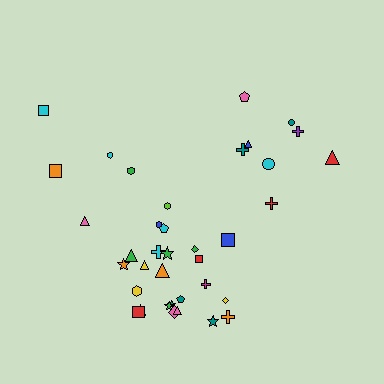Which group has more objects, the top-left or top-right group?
The top-right group.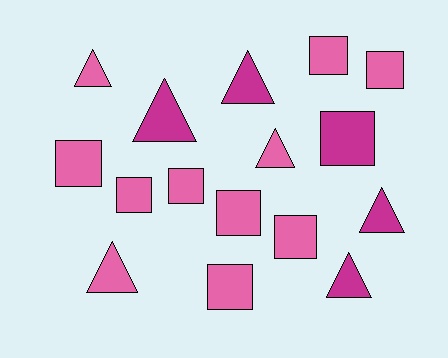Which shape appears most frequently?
Square, with 9 objects.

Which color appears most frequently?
Pink, with 11 objects.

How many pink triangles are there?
There are 3 pink triangles.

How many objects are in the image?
There are 16 objects.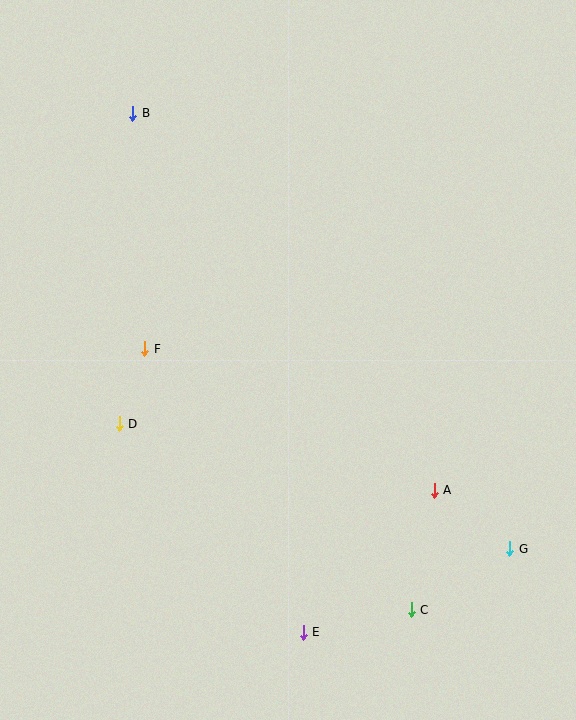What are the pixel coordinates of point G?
Point G is at (510, 549).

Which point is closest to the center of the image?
Point F at (145, 349) is closest to the center.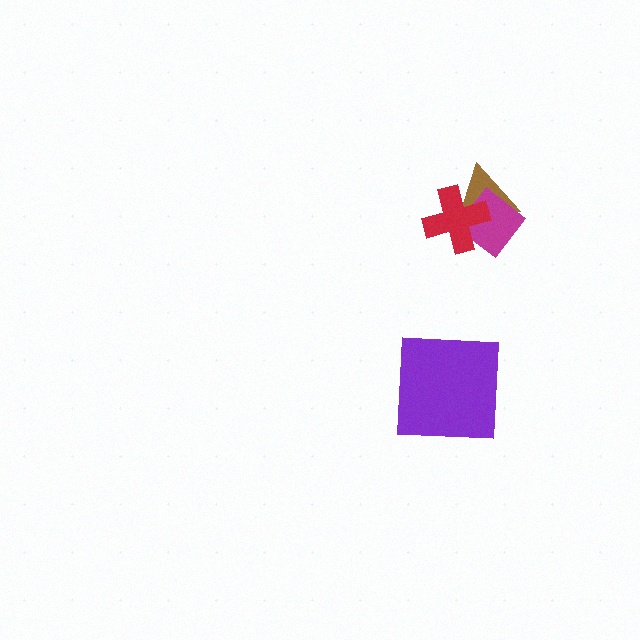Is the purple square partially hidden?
No, no other shape covers it.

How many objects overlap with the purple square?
0 objects overlap with the purple square.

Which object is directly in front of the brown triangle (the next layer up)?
The magenta diamond is directly in front of the brown triangle.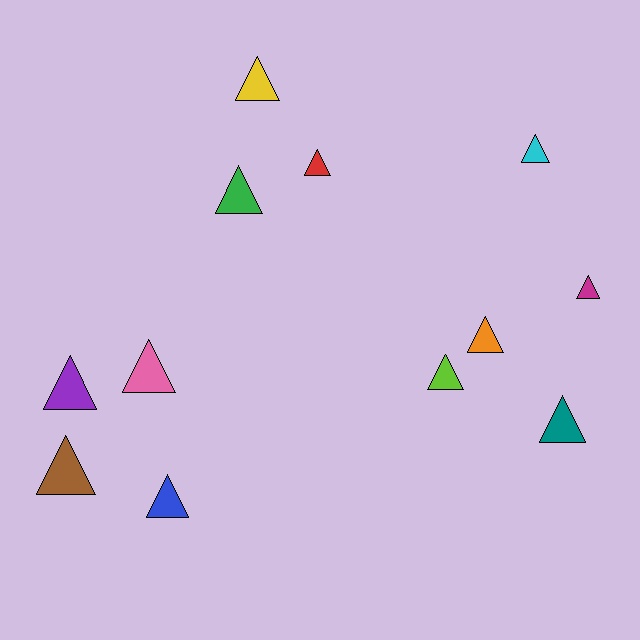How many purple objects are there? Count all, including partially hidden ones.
There is 1 purple object.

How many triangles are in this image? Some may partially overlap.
There are 12 triangles.